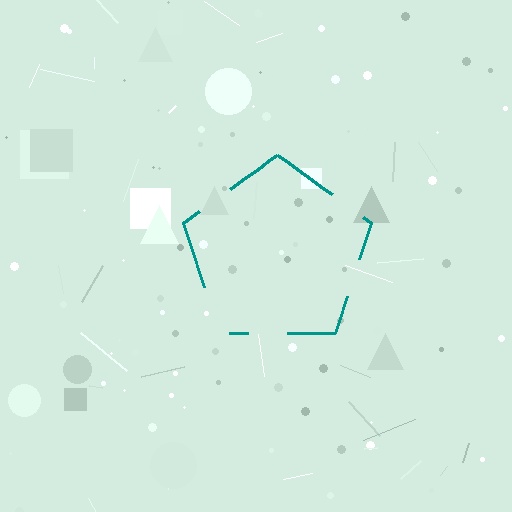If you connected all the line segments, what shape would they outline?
They would outline a pentagon.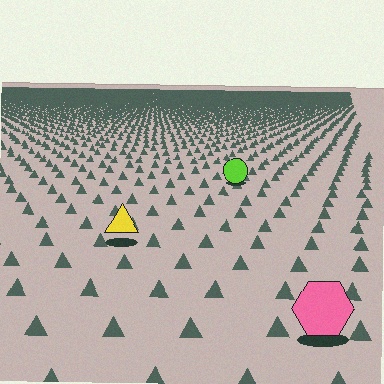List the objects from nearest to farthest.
From nearest to farthest: the pink hexagon, the yellow triangle, the lime circle.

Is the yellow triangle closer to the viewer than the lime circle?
Yes. The yellow triangle is closer — you can tell from the texture gradient: the ground texture is coarser near it.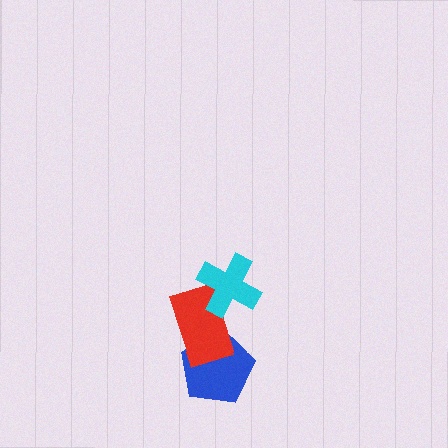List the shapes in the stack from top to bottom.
From top to bottom: the cyan cross, the red rectangle, the blue pentagon.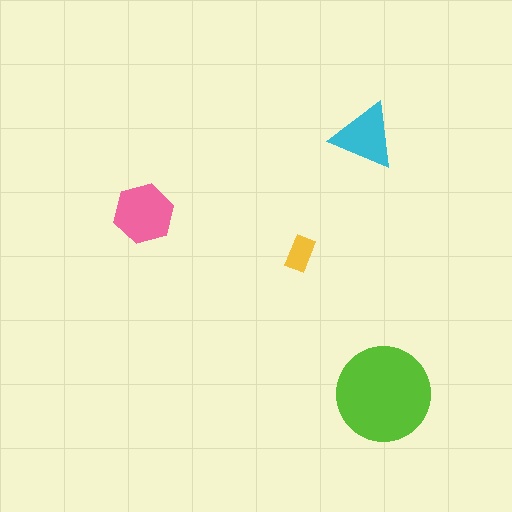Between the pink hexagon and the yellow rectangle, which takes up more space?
The pink hexagon.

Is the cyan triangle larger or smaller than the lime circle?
Smaller.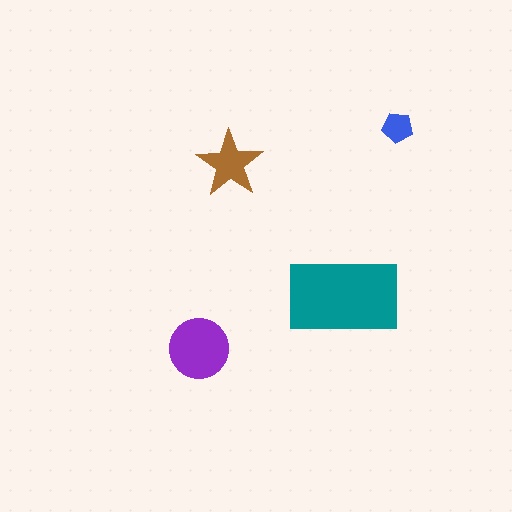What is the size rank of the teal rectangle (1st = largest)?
1st.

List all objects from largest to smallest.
The teal rectangle, the purple circle, the brown star, the blue pentagon.